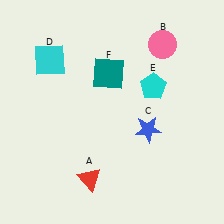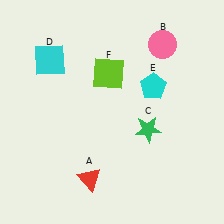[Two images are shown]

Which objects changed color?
C changed from blue to green. F changed from teal to lime.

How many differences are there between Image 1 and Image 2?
There are 2 differences between the two images.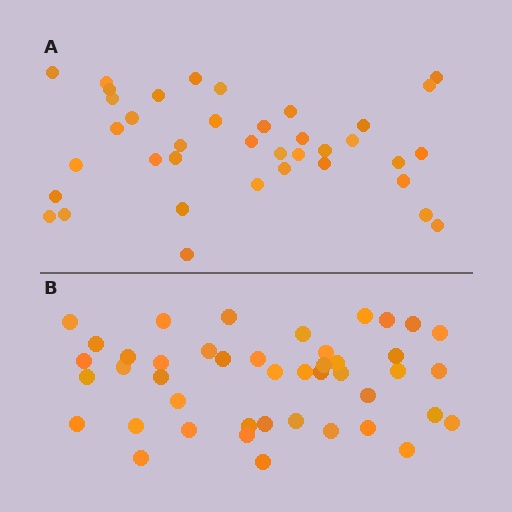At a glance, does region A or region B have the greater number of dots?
Region B (the bottom region) has more dots.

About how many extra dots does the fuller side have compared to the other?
Region B has about 6 more dots than region A.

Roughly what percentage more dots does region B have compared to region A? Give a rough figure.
About 15% more.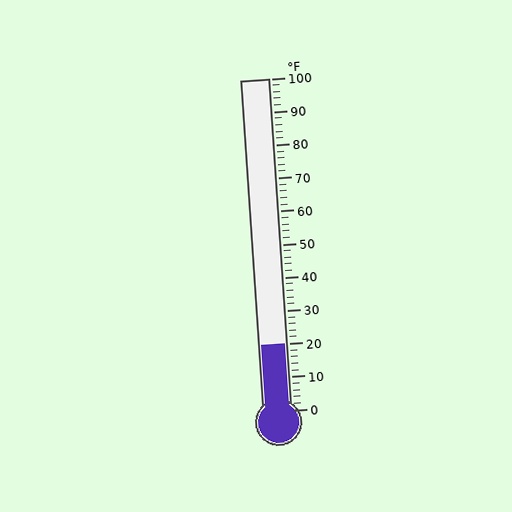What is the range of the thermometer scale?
The thermometer scale ranges from 0°F to 100°F.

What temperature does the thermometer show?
The thermometer shows approximately 20°F.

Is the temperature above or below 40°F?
The temperature is below 40°F.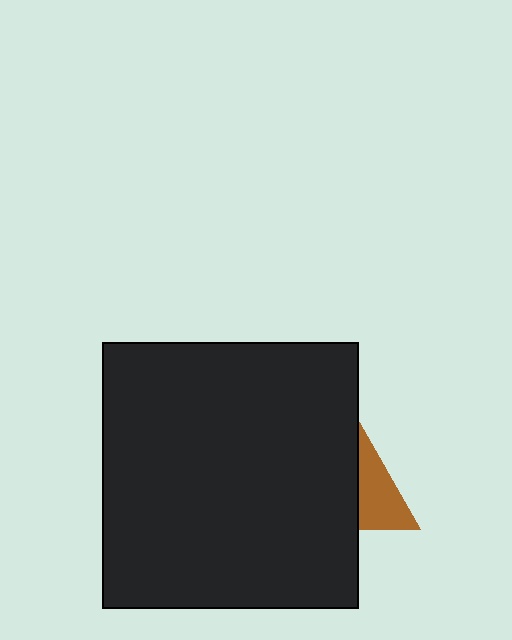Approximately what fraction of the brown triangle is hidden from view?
Roughly 56% of the brown triangle is hidden behind the black rectangle.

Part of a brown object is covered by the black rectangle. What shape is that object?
It is a triangle.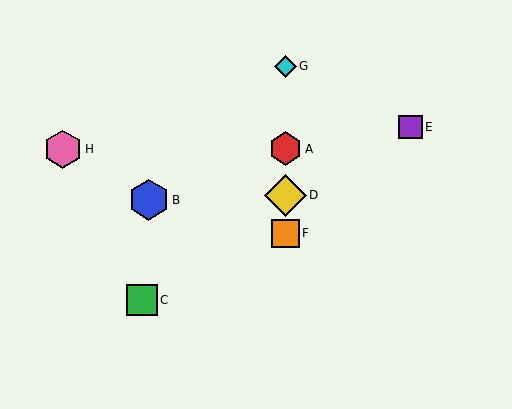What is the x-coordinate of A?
Object A is at x≈286.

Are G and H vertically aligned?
No, G is at x≈286 and H is at x≈63.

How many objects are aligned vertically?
4 objects (A, D, F, G) are aligned vertically.